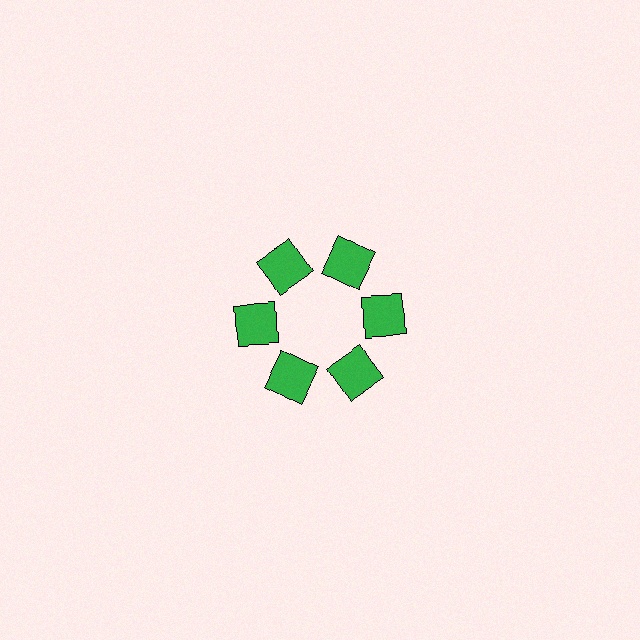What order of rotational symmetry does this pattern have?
This pattern has 6-fold rotational symmetry.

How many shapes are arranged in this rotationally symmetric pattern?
There are 6 shapes, arranged in 6 groups of 1.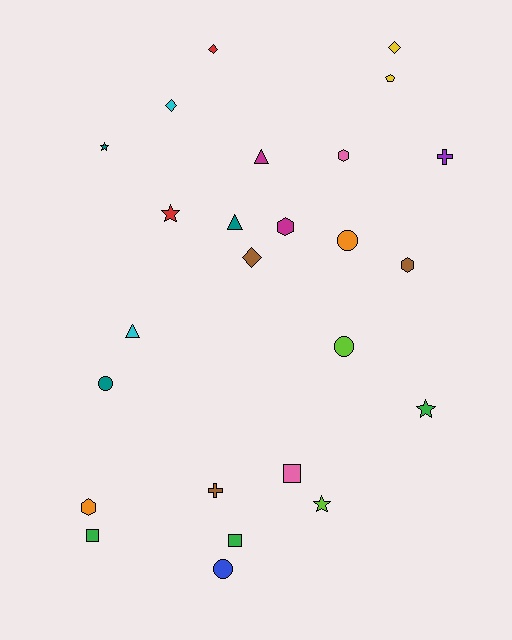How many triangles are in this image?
There are 3 triangles.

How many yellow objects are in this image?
There are 2 yellow objects.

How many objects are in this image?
There are 25 objects.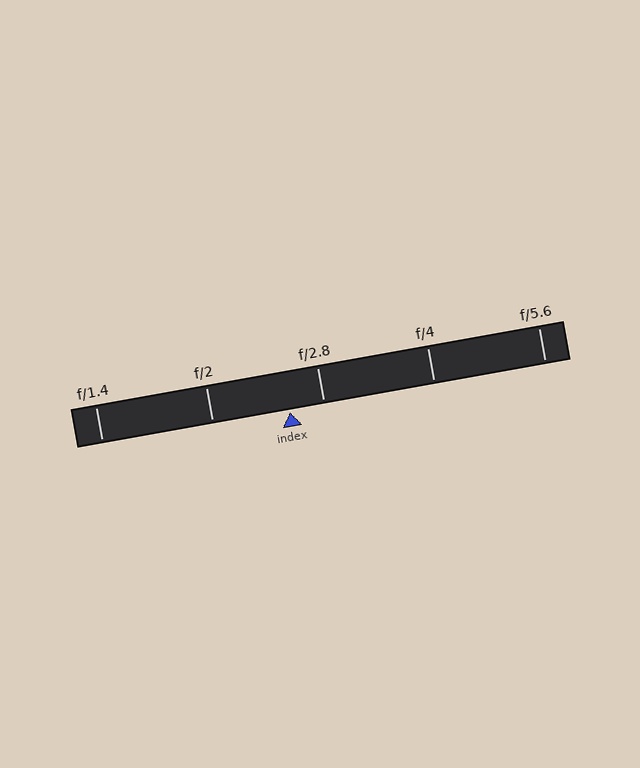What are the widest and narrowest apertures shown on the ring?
The widest aperture shown is f/1.4 and the narrowest is f/5.6.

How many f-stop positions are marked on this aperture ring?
There are 5 f-stop positions marked.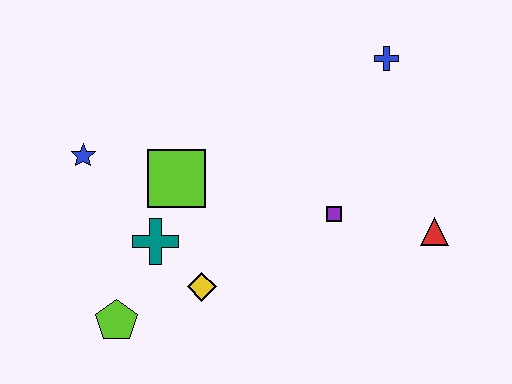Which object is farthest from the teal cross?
The blue cross is farthest from the teal cross.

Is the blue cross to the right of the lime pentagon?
Yes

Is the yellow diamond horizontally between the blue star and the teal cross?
No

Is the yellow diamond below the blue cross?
Yes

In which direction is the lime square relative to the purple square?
The lime square is to the left of the purple square.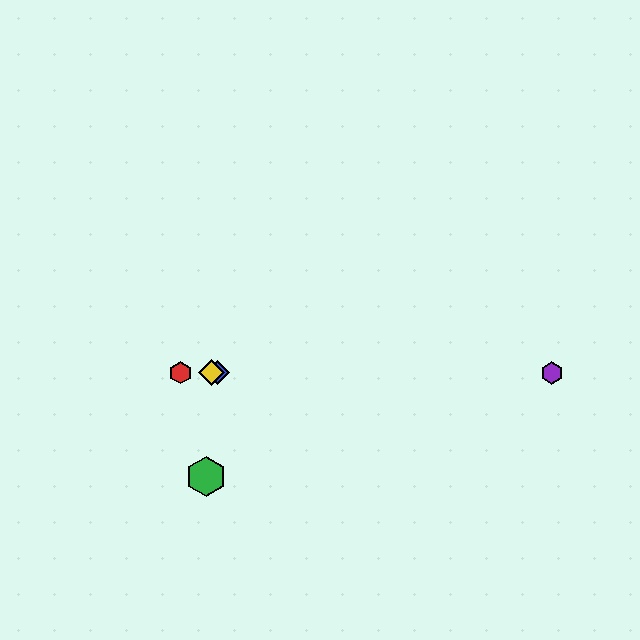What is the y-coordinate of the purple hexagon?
The purple hexagon is at y≈373.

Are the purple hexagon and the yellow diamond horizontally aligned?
Yes, both are at y≈373.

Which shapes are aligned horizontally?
The red hexagon, the blue diamond, the yellow diamond, the purple hexagon are aligned horizontally.